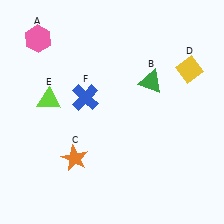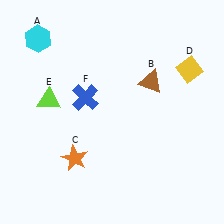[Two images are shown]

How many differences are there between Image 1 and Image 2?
There are 2 differences between the two images.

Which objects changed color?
A changed from pink to cyan. B changed from green to brown.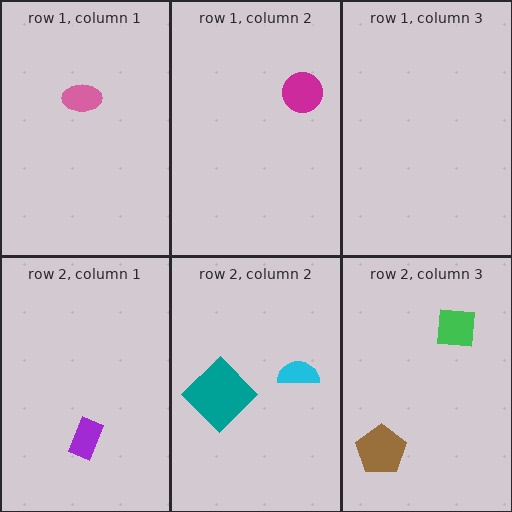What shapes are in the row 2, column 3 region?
The brown pentagon, the green square.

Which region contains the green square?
The row 2, column 3 region.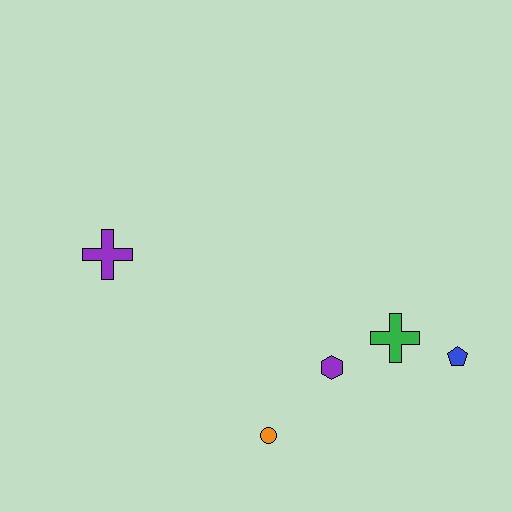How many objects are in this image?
There are 5 objects.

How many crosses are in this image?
There are 2 crosses.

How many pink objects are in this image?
There are no pink objects.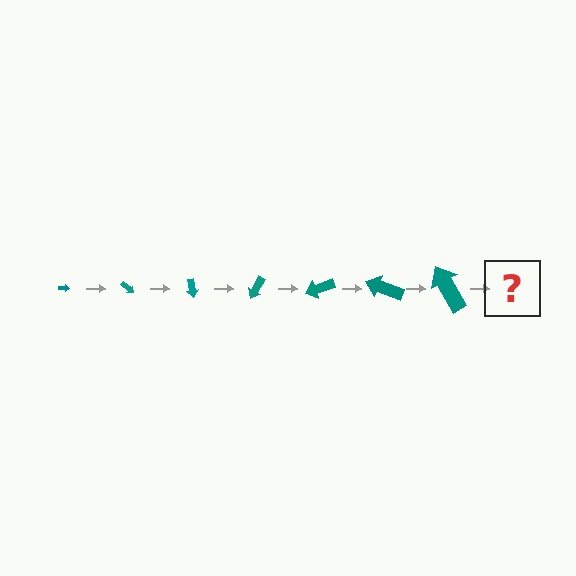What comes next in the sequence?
The next element should be an arrow, larger than the previous one and rotated 280 degrees from the start.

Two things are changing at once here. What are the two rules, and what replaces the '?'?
The two rules are that the arrow grows larger each step and it rotates 40 degrees each step. The '?' should be an arrow, larger than the previous one and rotated 280 degrees from the start.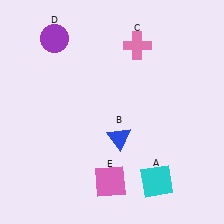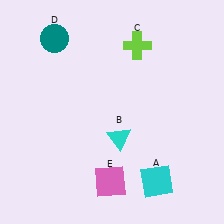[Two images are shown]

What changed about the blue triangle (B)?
In Image 1, B is blue. In Image 2, it changed to cyan.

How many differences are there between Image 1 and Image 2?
There are 3 differences between the two images.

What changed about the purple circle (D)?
In Image 1, D is purple. In Image 2, it changed to teal.